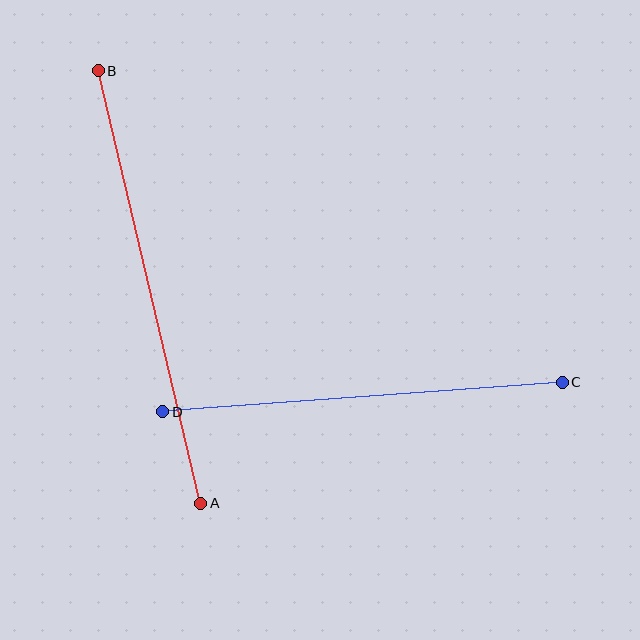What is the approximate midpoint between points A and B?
The midpoint is at approximately (150, 287) pixels.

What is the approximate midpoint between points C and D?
The midpoint is at approximately (362, 397) pixels.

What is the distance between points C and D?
The distance is approximately 400 pixels.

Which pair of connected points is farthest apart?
Points A and B are farthest apart.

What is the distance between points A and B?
The distance is approximately 445 pixels.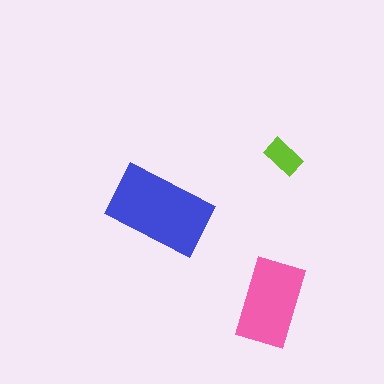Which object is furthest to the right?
The lime rectangle is rightmost.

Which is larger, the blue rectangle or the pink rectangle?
The blue one.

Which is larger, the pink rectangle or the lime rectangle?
The pink one.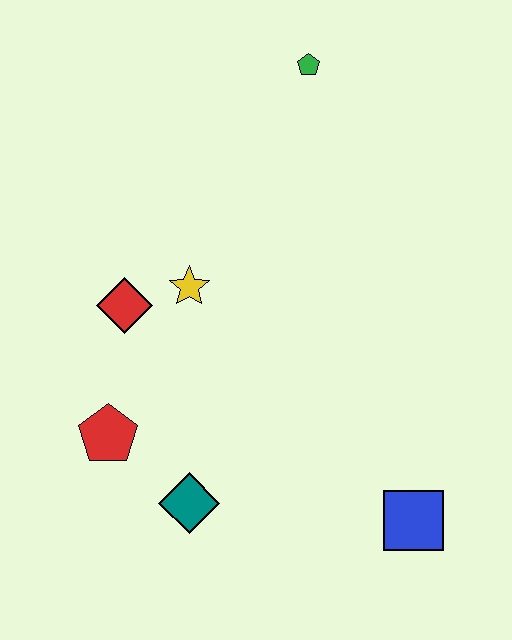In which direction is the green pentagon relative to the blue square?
The green pentagon is above the blue square.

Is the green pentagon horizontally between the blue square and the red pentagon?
Yes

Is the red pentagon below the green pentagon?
Yes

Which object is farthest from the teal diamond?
The green pentagon is farthest from the teal diamond.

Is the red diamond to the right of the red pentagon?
Yes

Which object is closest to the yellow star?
The red diamond is closest to the yellow star.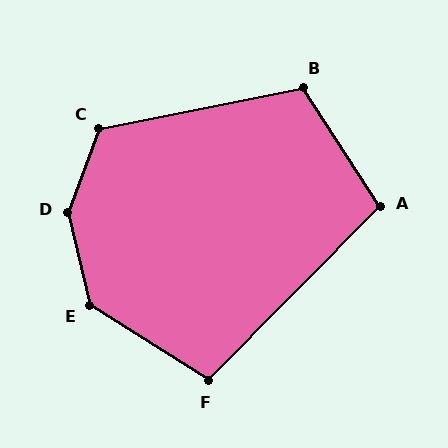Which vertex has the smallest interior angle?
A, at approximately 102 degrees.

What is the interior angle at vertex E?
Approximately 136 degrees (obtuse).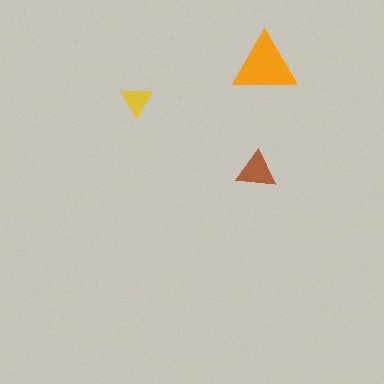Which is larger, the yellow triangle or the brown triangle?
The brown one.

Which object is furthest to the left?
The yellow triangle is leftmost.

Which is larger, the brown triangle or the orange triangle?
The orange one.